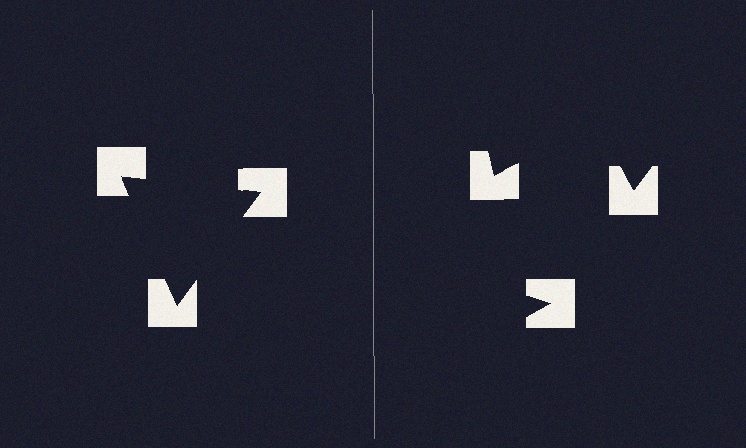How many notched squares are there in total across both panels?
6 — 3 on each side.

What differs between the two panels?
The notched squares are positioned identically on both sides; only the wedge orientations differ. On the left they align to a triangle; on the right they are misaligned.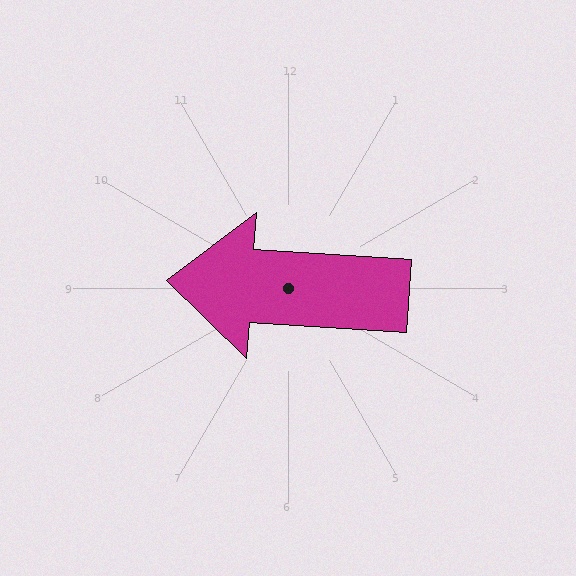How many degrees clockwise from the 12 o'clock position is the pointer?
Approximately 274 degrees.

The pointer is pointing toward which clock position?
Roughly 9 o'clock.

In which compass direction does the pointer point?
West.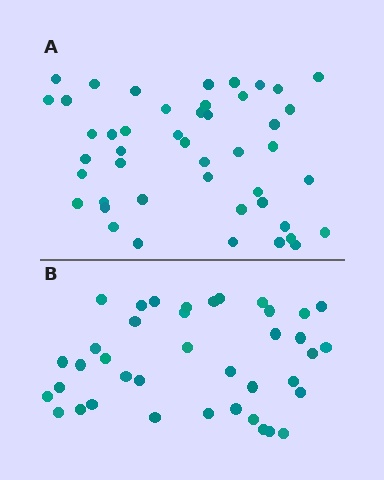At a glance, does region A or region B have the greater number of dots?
Region A (the top region) has more dots.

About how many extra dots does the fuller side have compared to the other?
Region A has roughly 8 or so more dots than region B.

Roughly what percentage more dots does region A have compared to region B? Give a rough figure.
About 20% more.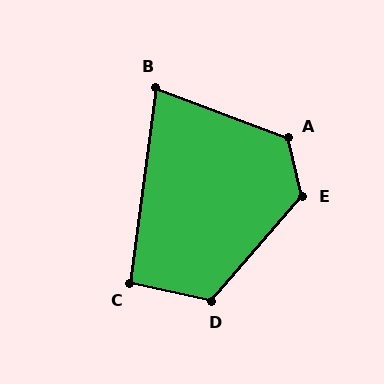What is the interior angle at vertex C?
Approximately 95 degrees (approximately right).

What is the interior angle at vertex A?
Approximately 124 degrees (obtuse).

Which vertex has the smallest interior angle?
B, at approximately 77 degrees.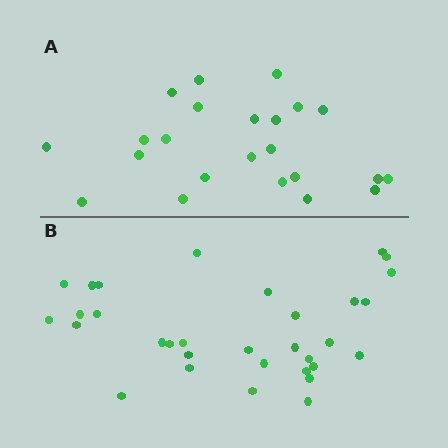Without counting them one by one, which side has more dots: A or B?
Region B (the bottom region) has more dots.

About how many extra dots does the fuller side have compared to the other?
Region B has roughly 8 or so more dots than region A.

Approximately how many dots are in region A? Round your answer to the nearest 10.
About 20 dots. (The exact count is 23, which rounds to 20.)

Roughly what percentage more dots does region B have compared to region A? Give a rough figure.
About 40% more.